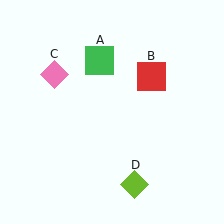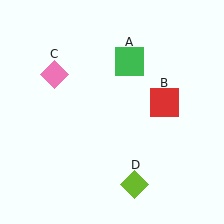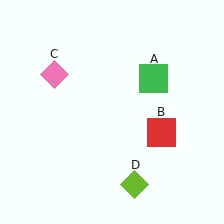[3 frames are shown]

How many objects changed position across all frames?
2 objects changed position: green square (object A), red square (object B).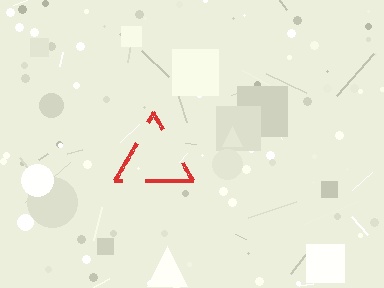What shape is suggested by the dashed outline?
The dashed outline suggests a triangle.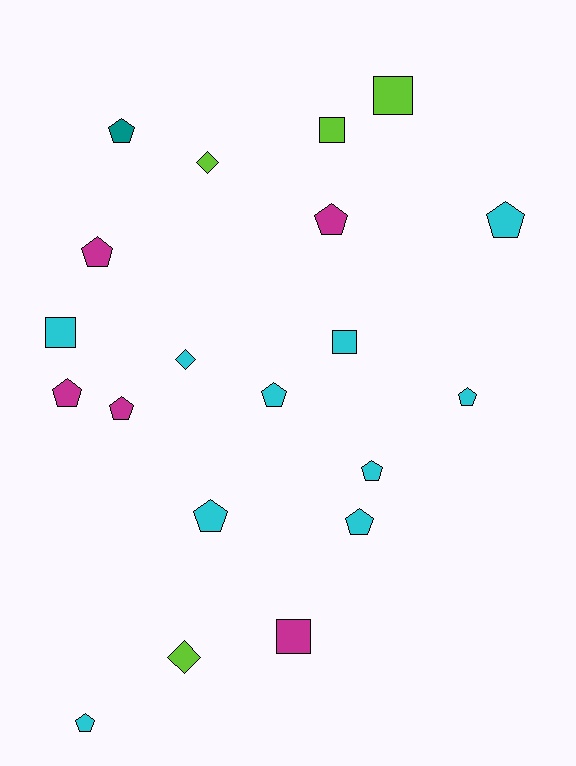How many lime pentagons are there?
There are no lime pentagons.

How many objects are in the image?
There are 20 objects.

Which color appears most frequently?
Cyan, with 10 objects.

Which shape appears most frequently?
Pentagon, with 12 objects.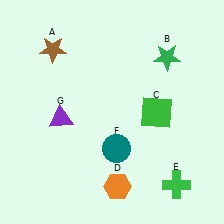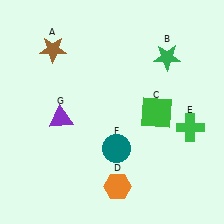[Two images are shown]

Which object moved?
The green cross (E) moved up.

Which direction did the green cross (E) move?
The green cross (E) moved up.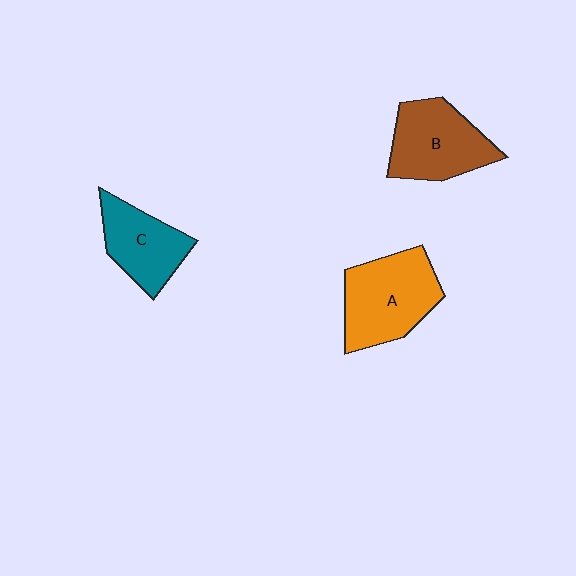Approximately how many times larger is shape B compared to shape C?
Approximately 1.2 times.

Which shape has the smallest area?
Shape C (teal).